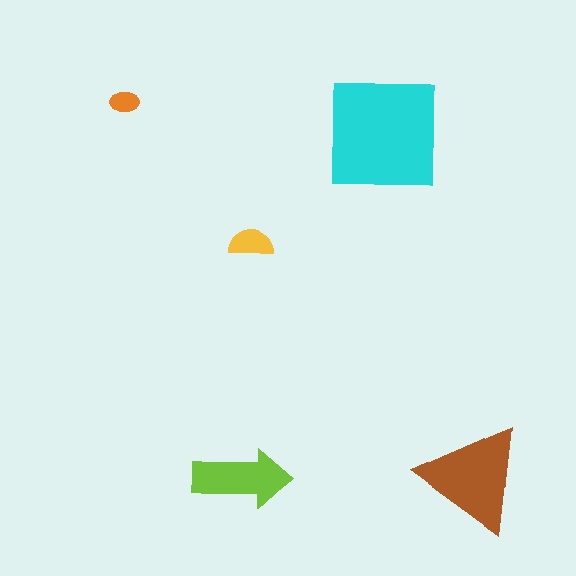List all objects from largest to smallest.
The cyan square, the brown triangle, the lime arrow, the yellow semicircle, the orange ellipse.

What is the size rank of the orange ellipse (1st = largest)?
5th.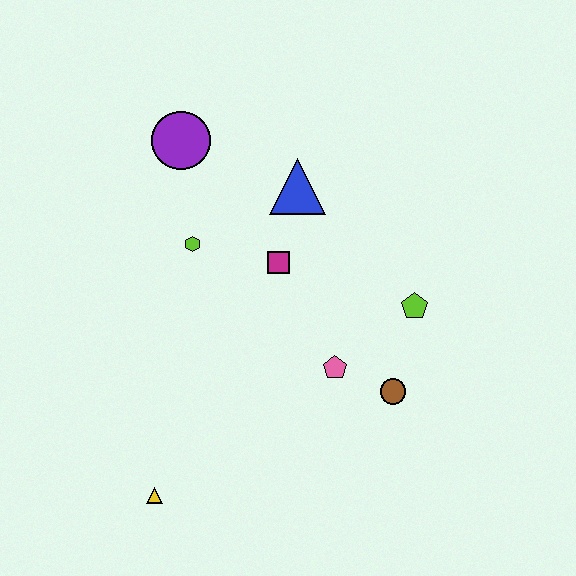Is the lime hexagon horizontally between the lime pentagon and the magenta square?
No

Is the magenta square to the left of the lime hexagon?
No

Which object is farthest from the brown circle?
The purple circle is farthest from the brown circle.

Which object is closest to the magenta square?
The blue triangle is closest to the magenta square.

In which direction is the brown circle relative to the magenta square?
The brown circle is below the magenta square.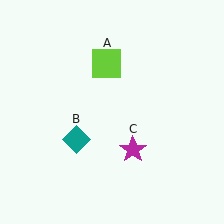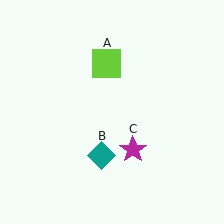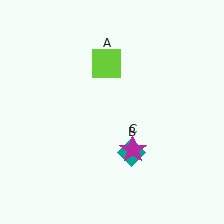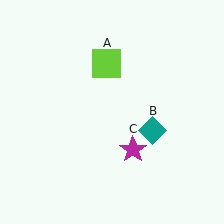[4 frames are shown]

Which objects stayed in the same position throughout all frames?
Lime square (object A) and magenta star (object C) remained stationary.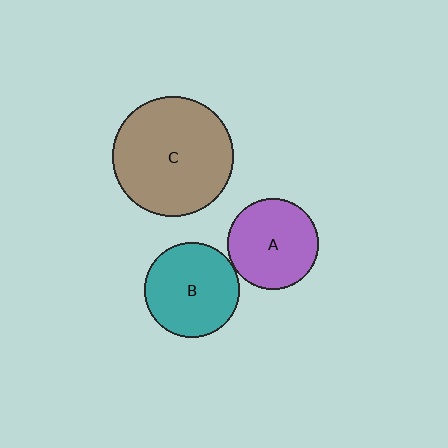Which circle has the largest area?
Circle C (brown).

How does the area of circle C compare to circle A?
Approximately 1.8 times.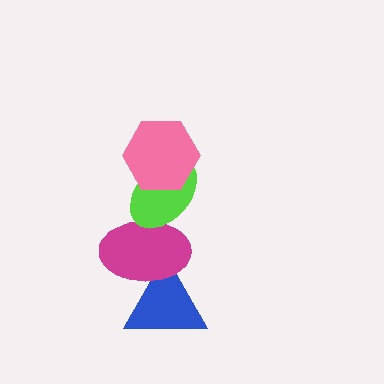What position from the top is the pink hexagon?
The pink hexagon is 1st from the top.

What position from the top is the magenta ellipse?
The magenta ellipse is 3rd from the top.